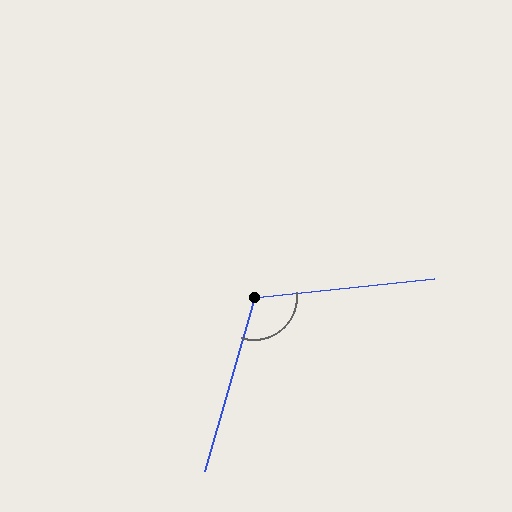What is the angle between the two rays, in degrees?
Approximately 112 degrees.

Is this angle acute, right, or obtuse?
It is obtuse.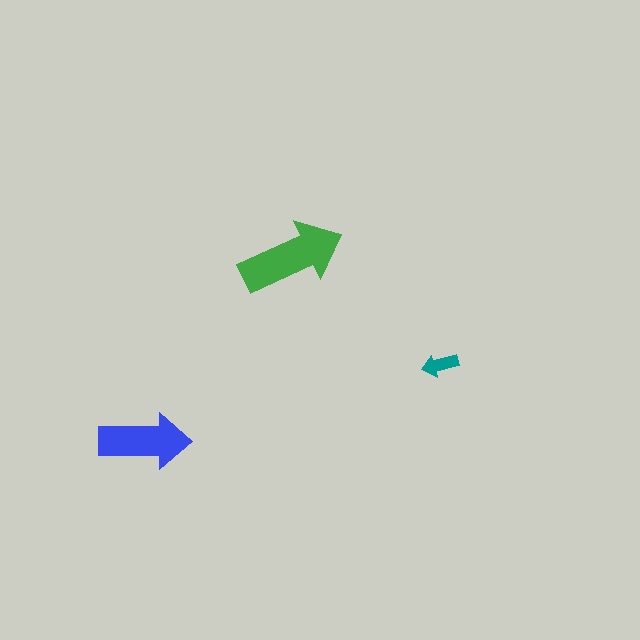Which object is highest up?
The green arrow is topmost.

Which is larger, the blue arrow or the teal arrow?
The blue one.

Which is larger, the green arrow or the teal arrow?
The green one.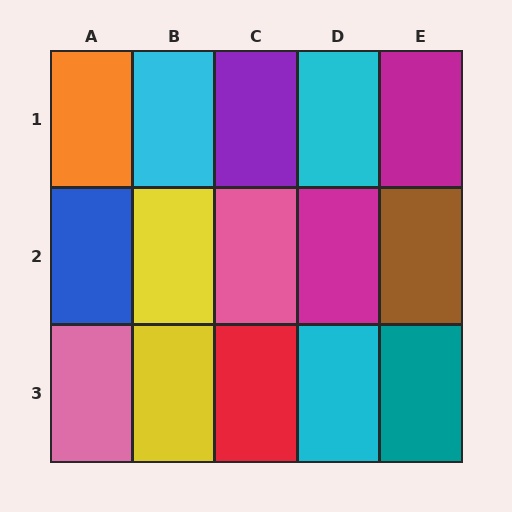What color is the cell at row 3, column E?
Teal.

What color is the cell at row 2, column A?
Blue.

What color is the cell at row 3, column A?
Pink.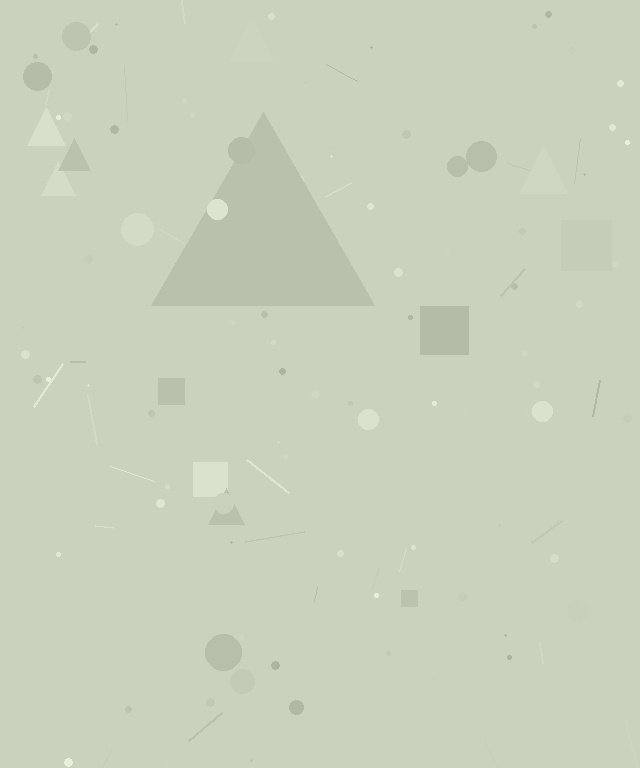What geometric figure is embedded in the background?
A triangle is embedded in the background.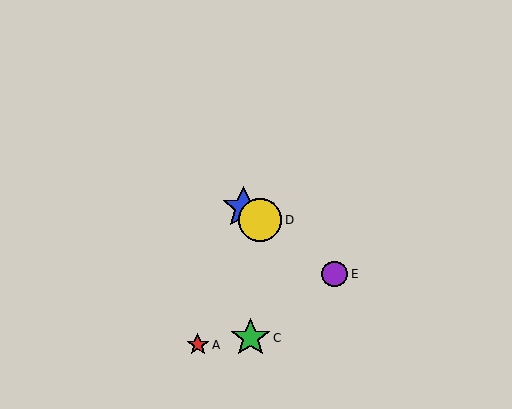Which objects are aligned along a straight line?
Objects B, D, E are aligned along a straight line.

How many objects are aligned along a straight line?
3 objects (B, D, E) are aligned along a straight line.